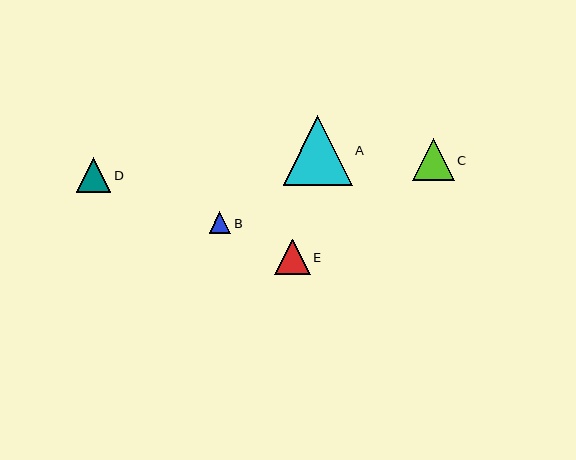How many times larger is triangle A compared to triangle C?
Triangle A is approximately 1.6 times the size of triangle C.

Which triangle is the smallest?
Triangle B is the smallest with a size of approximately 22 pixels.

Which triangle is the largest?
Triangle A is the largest with a size of approximately 69 pixels.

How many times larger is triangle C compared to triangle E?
Triangle C is approximately 1.2 times the size of triangle E.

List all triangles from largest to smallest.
From largest to smallest: A, C, E, D, B.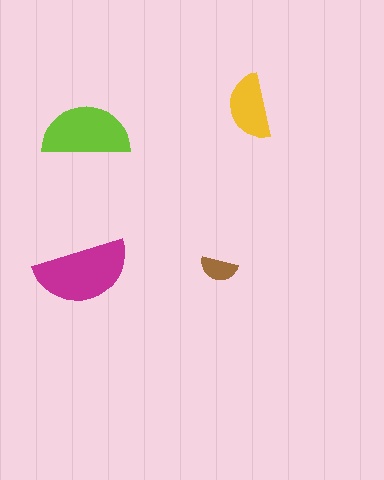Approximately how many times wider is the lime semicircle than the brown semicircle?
About 2.5 times wider.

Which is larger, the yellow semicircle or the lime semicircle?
The lime one.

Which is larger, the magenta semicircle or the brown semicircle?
The magenta one.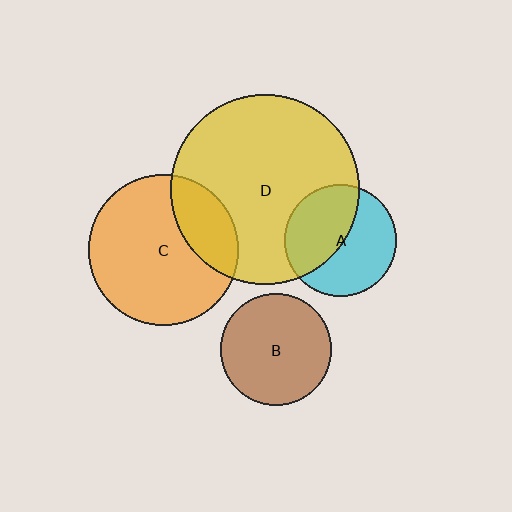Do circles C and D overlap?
Yes.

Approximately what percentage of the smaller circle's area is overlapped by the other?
Approximately 25%.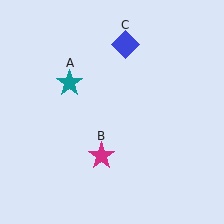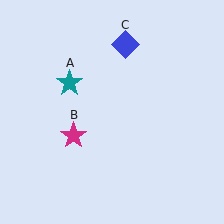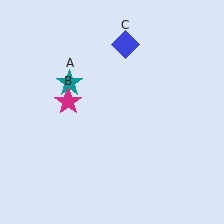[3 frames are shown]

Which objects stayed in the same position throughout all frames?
Teal star (object A) and blue diamond (object C) remained stationary.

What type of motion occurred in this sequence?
The magenta star (object B) rotated clockwise around the center of the scene.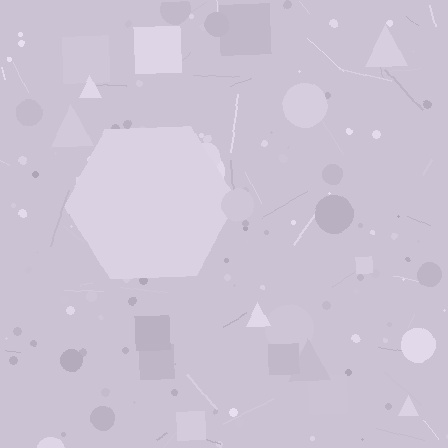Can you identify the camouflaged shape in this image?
The camouflaged shape is a hexagon.